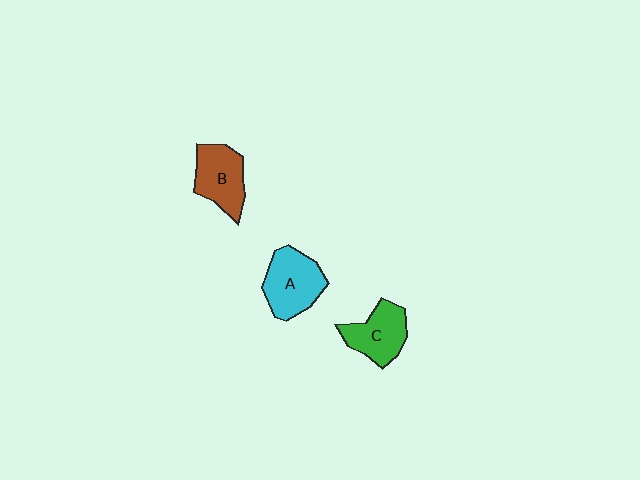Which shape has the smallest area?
Shape C (green).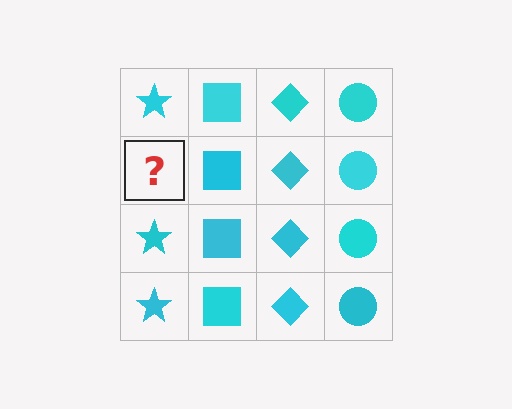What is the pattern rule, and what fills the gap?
The rule is that each column has a consistent shape. The gap should be filled with a cyan star.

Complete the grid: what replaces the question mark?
The question mark should be replaced with a cyan star.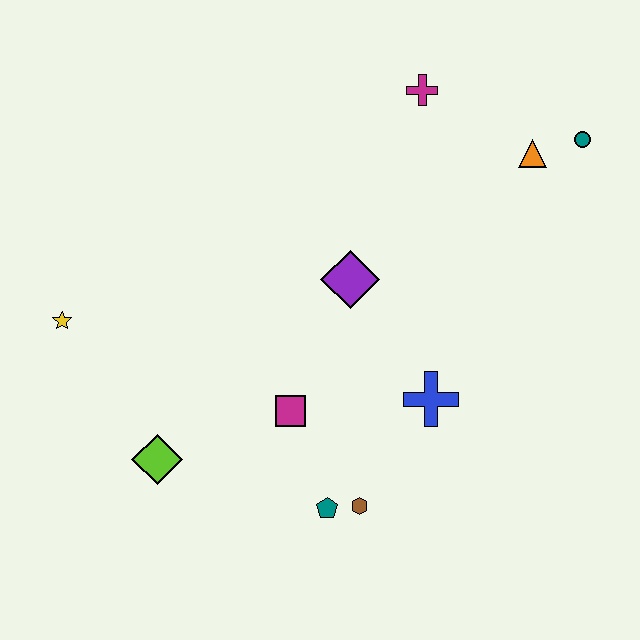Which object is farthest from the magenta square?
The teal circle is farthest from the magenta square.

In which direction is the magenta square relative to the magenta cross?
The magenta square is below the magenta cross.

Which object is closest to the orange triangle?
The teal circle is closest to the orange triangle.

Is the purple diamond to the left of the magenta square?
No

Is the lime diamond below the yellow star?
Yes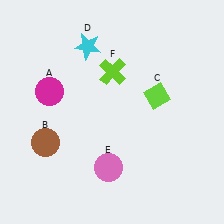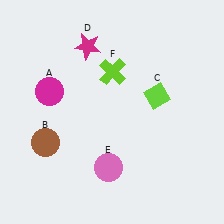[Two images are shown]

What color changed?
The star (D) changed from cyan in Image 1 to magenta in Image 2.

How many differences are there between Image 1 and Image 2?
There is 1 difference between the two images.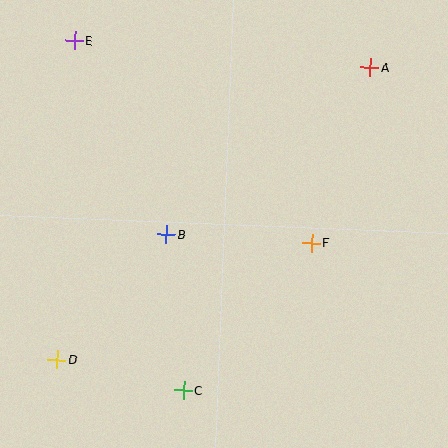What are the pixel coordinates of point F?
Point F is at (312, 243).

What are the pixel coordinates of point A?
Point A is at (370, 67).